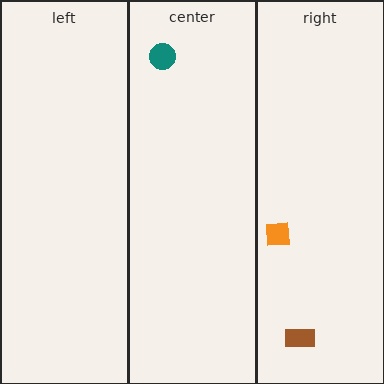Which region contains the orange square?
The right region.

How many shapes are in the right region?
2.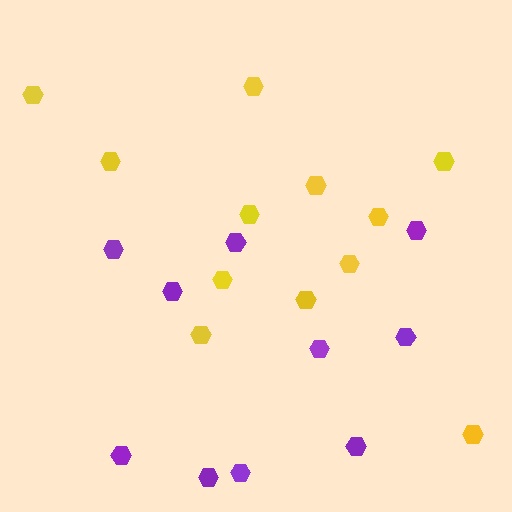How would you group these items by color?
There are 2 groups: one group of yellow hexagons (12) and one group of purple hexagons (10).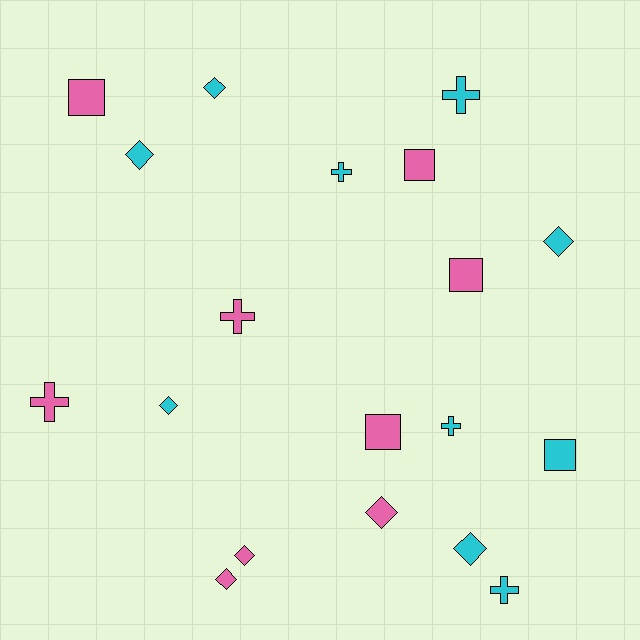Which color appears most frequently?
Cyan, with 10 objects.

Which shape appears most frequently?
Diamond, with 8 objects.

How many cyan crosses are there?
There are 4 cyan crosses.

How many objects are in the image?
There are 19 objects.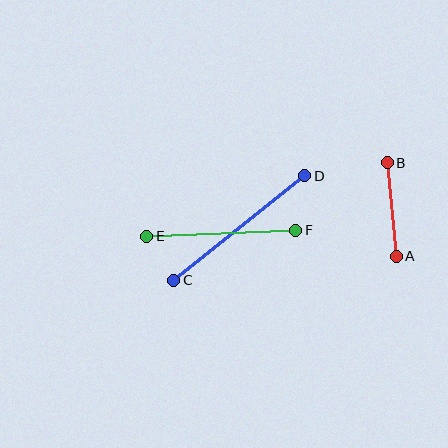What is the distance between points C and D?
The distance is approximately 168 pixels.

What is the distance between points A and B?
The distance is approximately 94 pixels.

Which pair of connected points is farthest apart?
Points C and D are farthest apart.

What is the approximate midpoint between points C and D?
The midpoint is at approximately (239, 228) pixels.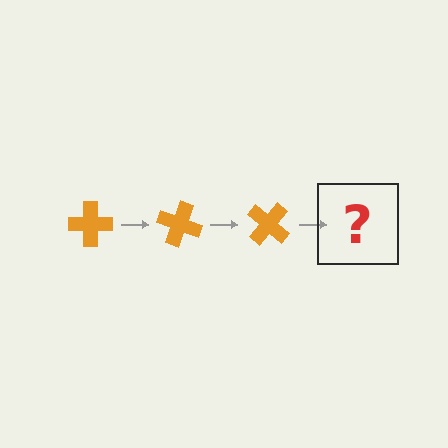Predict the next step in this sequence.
The next step is an orange cross rotated 60 degrees.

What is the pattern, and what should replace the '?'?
The pattern is that the cross rotates 20 degrees each step. The '?' should be an orange cross rotated 60 degrees.